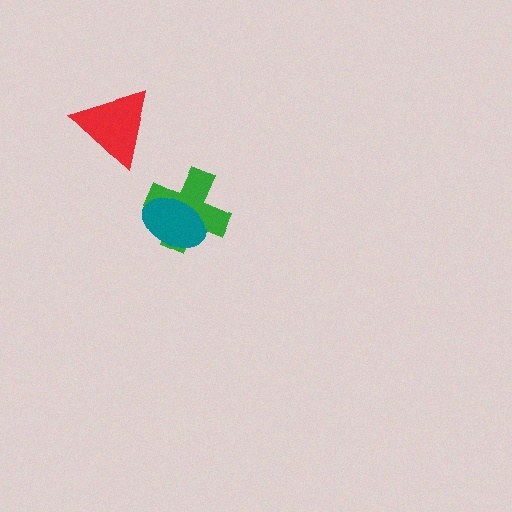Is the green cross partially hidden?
Yes, it is partially covered by another shape.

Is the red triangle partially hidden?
No, no other shape covers it.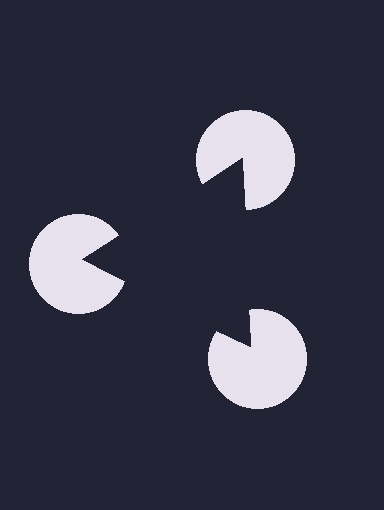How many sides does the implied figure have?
3 sides.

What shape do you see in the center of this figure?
An illusory triangle — its edges are inferred from the aligned wedge cuts in the pac-man discs, not physically drawn.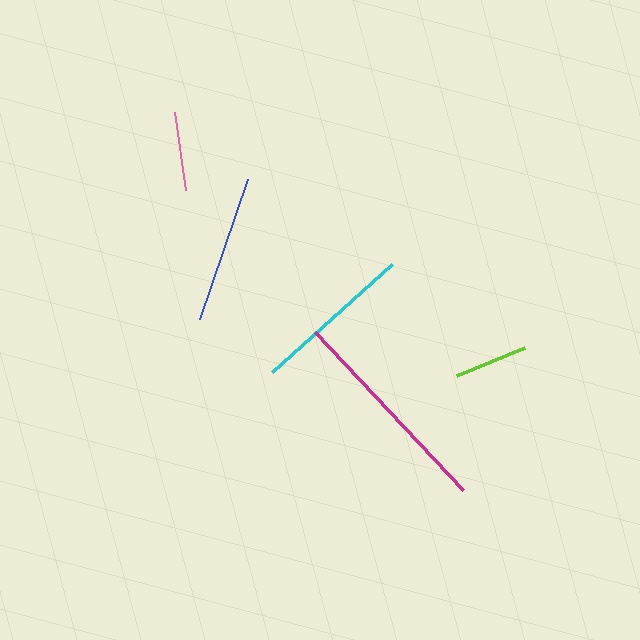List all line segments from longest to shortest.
From longest to shortest: magenta, cyan, blue, pink, lime.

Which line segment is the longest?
The magenta line is the longest at approximately 217 pixels.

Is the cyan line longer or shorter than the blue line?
The cyan line is longer than the blue line.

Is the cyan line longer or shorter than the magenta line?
The magenta line is longer than the cyan line.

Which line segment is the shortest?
The lime line is the shortest at approximately 73 pixels.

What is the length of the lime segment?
The lime segment is approximately 73 pixels long.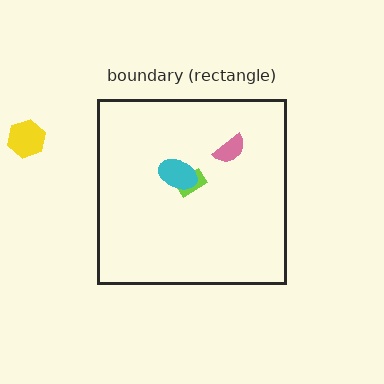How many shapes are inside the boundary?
3 inside, 1 outside.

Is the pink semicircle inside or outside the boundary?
Inside.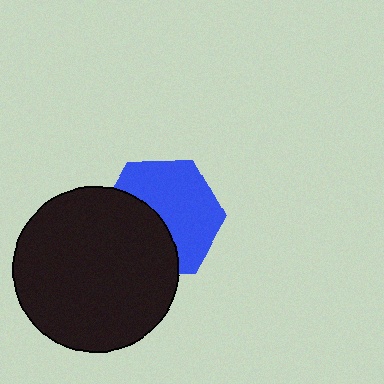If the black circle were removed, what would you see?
You would see the complete blue hexagon.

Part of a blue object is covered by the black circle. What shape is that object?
It is a hexagon.